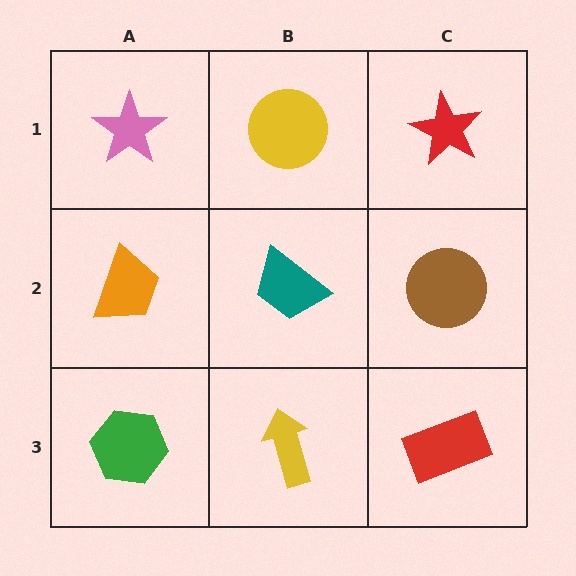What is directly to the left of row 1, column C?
A yellow circle.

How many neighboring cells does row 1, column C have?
2.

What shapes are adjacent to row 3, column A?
An orange trapezoid (row 2, column A), a yellow arrow (row 3, column B).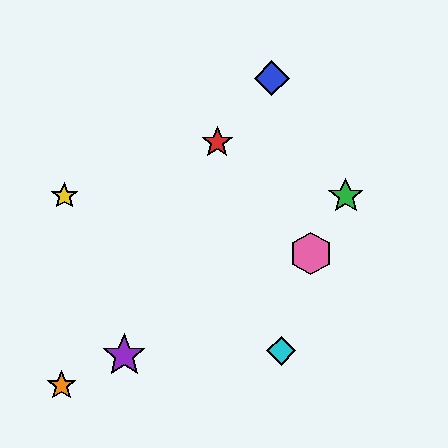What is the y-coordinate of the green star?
The green star is at y≈196.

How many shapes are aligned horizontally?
2 shapes (the green star, the yellow star) are aligned horizontally.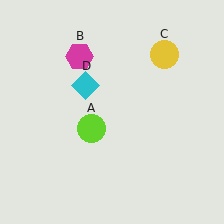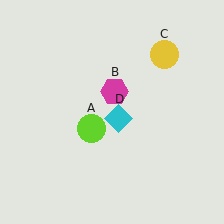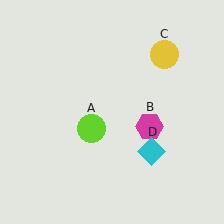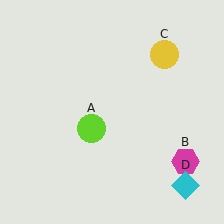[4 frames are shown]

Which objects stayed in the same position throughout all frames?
Lime circle (object A) and yellow circle (object C) remained stationary.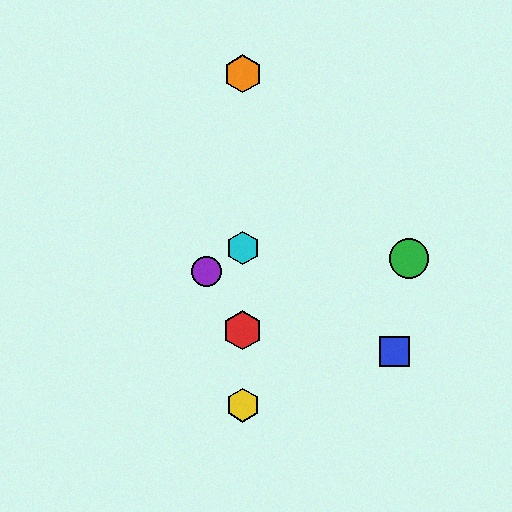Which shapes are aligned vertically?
The red hexagon, the yellow hexagon, the orange hexagon, the cyan hexagon are aligned vertically.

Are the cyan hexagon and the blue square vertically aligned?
No, the cyan hexagon is at x≈243 and the blue square is at x≈395.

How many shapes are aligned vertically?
4 shapes (the red hexagon, the yellow hexagon, the orange hexagon, the cyan hexagon) are aligned vertically.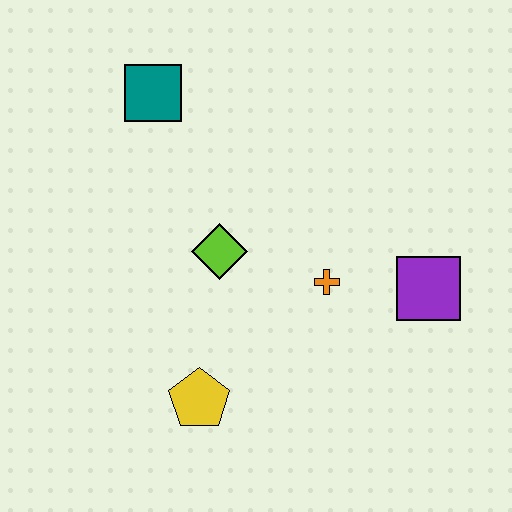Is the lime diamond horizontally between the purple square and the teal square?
Yes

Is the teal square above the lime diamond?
Yes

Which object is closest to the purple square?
The orange cross is closest to the purple square.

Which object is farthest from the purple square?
The teal square is farthest from the purple square.